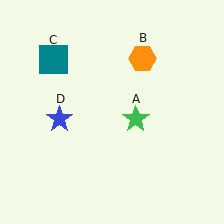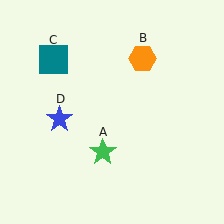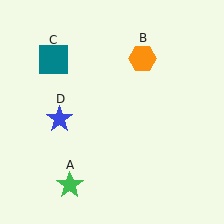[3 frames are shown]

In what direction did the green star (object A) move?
The green star (object A) moved down and to the left.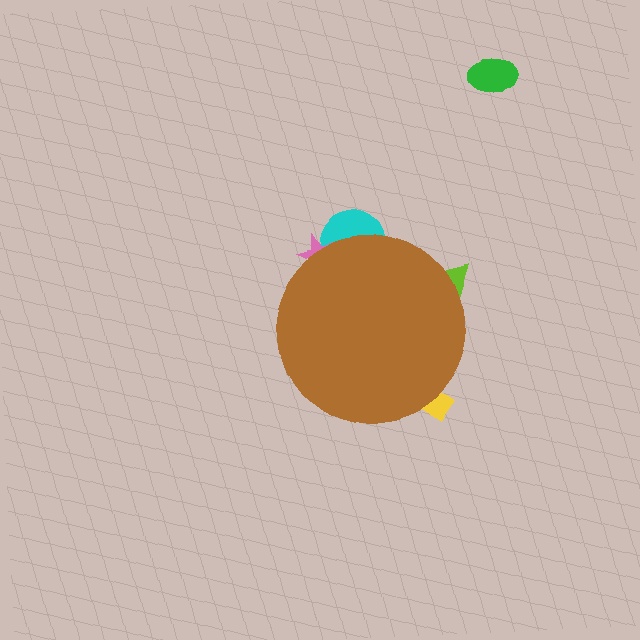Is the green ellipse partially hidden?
No, the green ellipse is fully visible.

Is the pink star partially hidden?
Yes, the pink star is partially hidden behind the brown circle.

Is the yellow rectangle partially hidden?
Yes, the yellow rectangle is partially hidden behind the brown circle.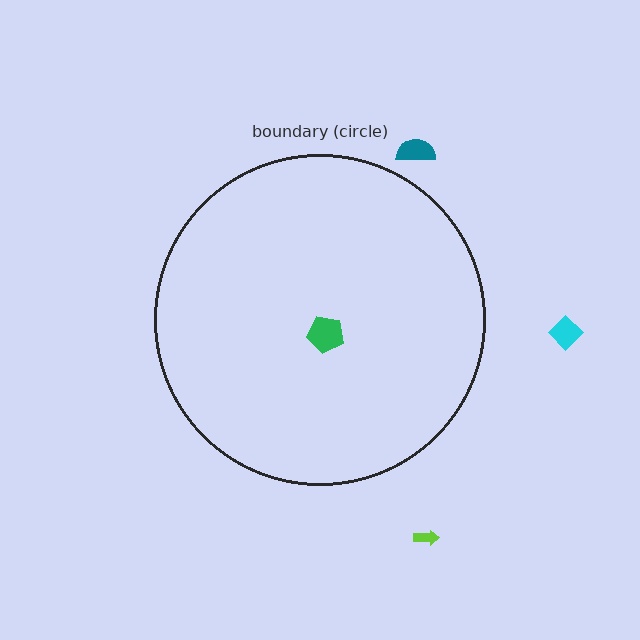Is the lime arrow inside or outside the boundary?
Outside.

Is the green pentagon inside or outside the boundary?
Inside.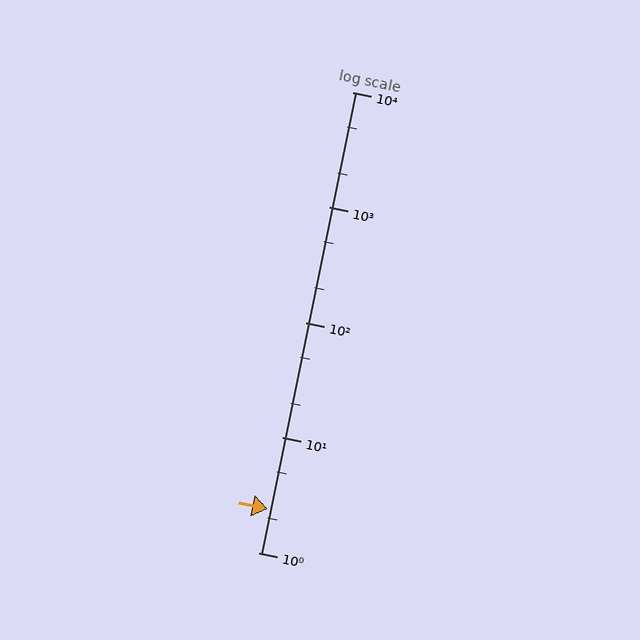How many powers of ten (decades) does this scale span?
The scale spans 4 decades, from 1 to 10000.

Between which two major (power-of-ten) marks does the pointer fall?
The pointer is between 1 and 10.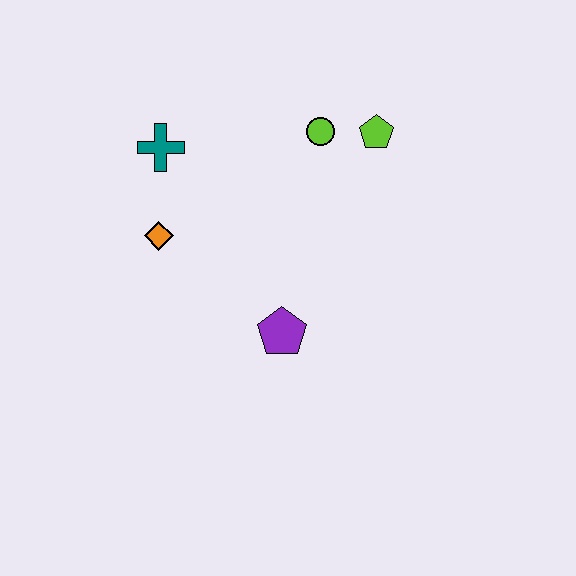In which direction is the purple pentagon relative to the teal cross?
The purple pentagon is below the teal cross.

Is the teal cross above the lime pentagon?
No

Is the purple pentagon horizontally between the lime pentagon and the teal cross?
Yes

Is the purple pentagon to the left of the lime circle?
Yes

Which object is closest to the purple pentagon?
The orange diamond is closest to the purple pentagon.